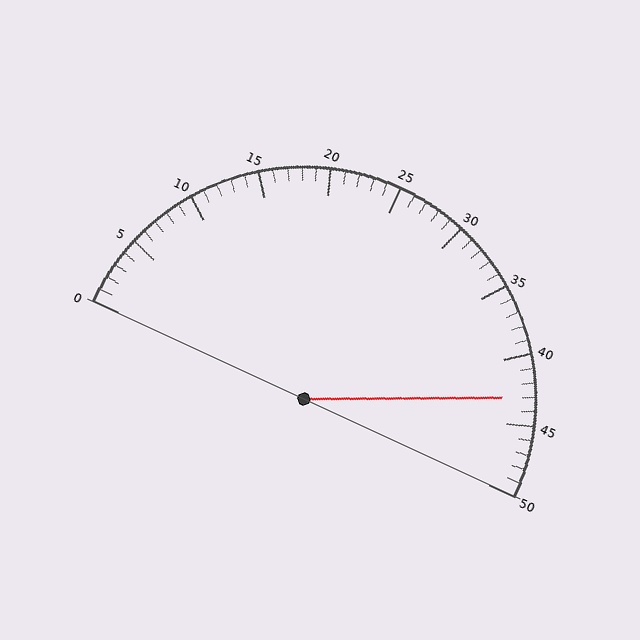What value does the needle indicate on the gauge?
The needle indicates approximately 43.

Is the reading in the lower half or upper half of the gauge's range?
The reading is in the upper half of the range (0 to 50).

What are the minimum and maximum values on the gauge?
The gauge ranges from 0 to 50.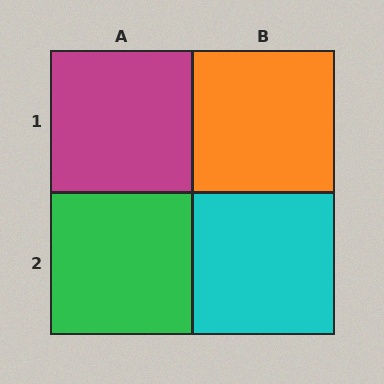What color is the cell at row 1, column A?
Magenta.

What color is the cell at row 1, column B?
Orange.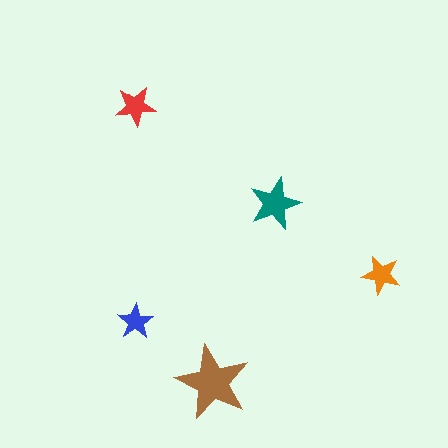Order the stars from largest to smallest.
the brown one, the teal one, the red one, the orange one, the blue one.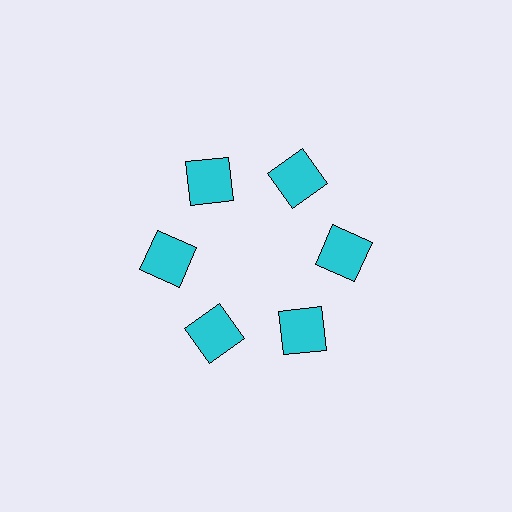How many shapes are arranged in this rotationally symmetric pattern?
There are 6 shapes, arranged in 6 groups of 1.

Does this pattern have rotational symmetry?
Yes, this pattern has 6-fold rotational symmetry. It looks the same after rotating 60 degrees around the center.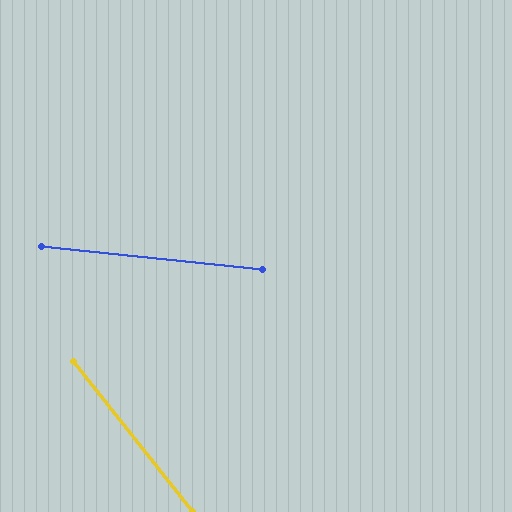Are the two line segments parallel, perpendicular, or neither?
Neither parallel nor perpendicular — they differ by about 45°.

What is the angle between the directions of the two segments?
Approximately 45 degrees.